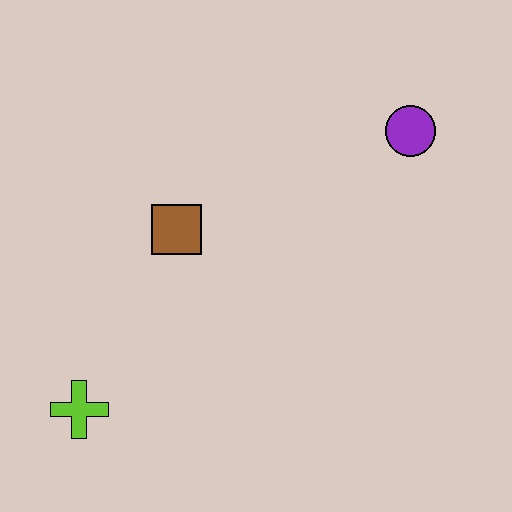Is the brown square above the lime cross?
Yes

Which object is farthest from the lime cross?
The purple circle is farthest from the lime cross.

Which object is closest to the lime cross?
The brown square is closest to the lime cross.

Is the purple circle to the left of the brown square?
No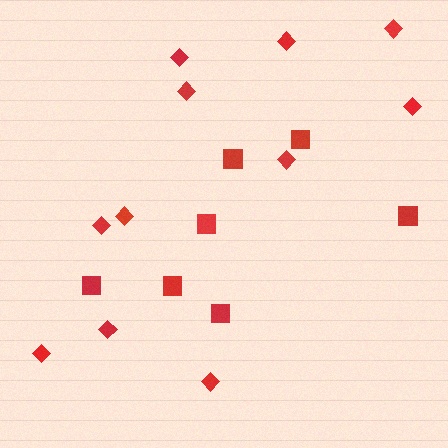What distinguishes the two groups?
There are 2 groups: one group of diamonds (11) and one group of squares (7).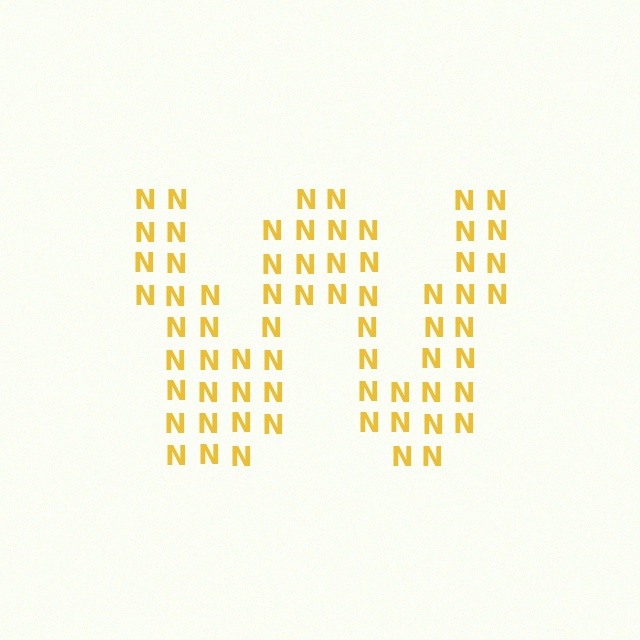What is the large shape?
The large shape is the letter W.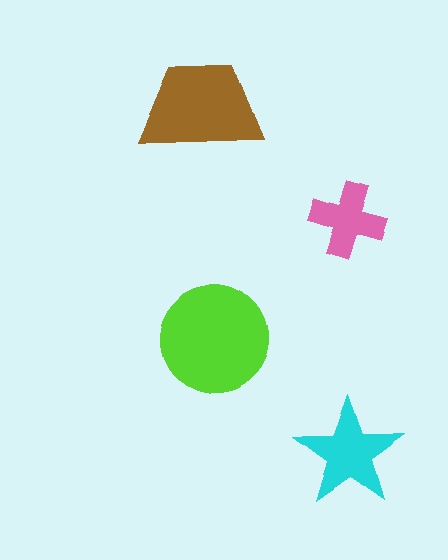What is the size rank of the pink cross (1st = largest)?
4th.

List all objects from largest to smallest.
The lime circle, the brown trapezoid, the cyan star, the pink cross.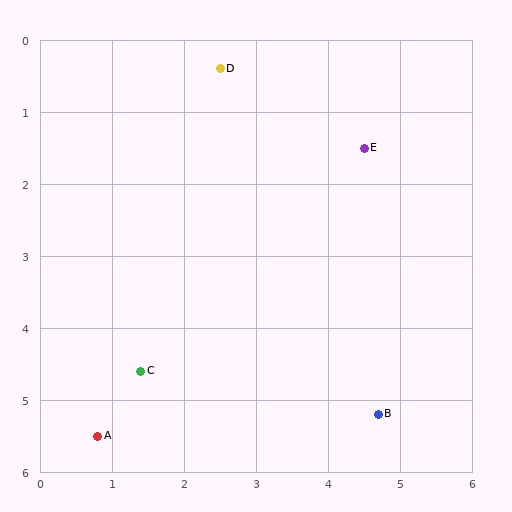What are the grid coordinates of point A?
Point A is at approximately (0.8, 5.5).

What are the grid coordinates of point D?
Point D is at approximately (2.5, 0.4).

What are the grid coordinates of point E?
Point E is at approximately (4.5, 1.5).